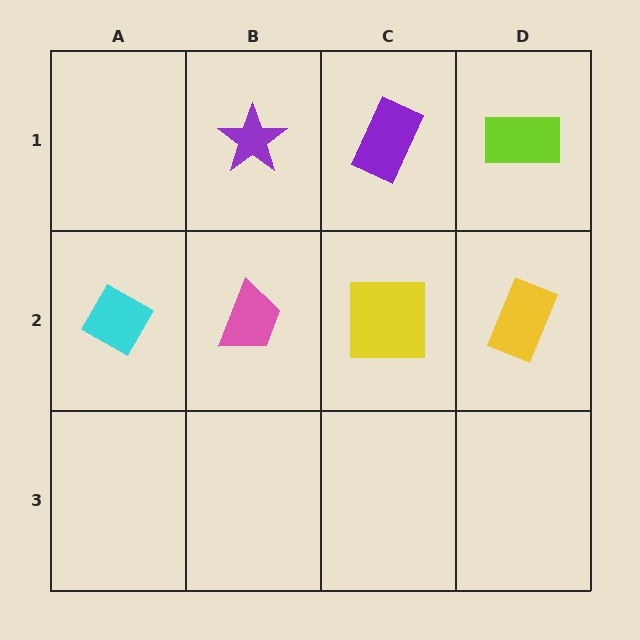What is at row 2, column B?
A pink trapezoid.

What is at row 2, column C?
A yellow square.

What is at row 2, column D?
A yellow rectangle.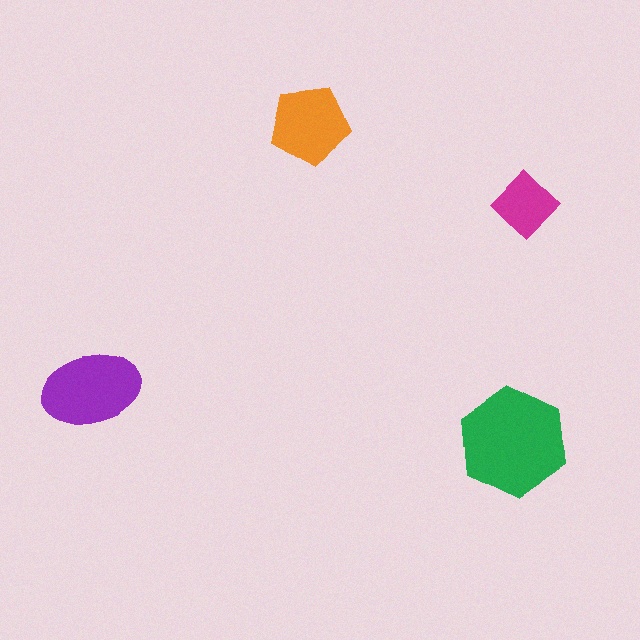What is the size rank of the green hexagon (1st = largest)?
1st.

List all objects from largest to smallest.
The green hexagon, the purple ellipse, the orange pentagon, the magenta diamond.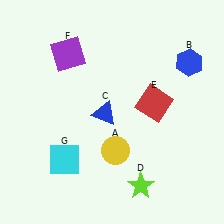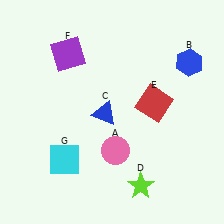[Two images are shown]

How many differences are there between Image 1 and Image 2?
There is 1 difference between the two images.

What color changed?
The circle (A) changed from yellow in Image 1 to pink in Image 2.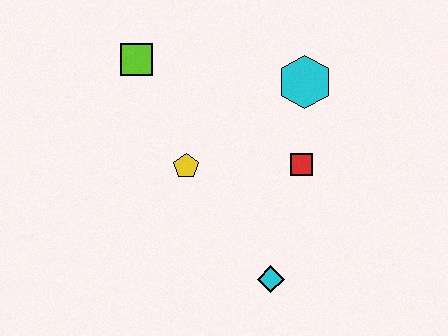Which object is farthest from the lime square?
The cyan diamond is farthest from the lime square.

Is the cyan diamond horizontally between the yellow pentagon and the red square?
Yes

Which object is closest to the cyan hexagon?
The red square is closest to the cyan hexagon.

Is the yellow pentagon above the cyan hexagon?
No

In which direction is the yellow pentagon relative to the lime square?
The yellow pentagon is below the lime square.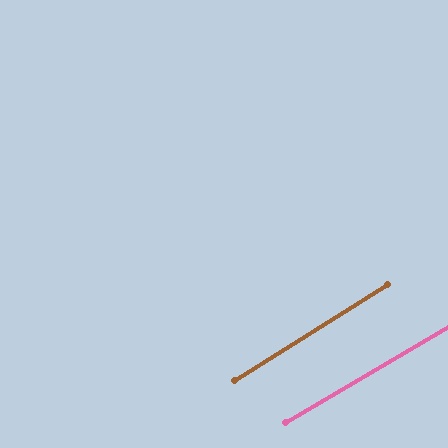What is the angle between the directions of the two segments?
Approximately 2 degrees.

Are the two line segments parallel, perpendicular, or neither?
Parallel — their directions differ by only 1.9°.